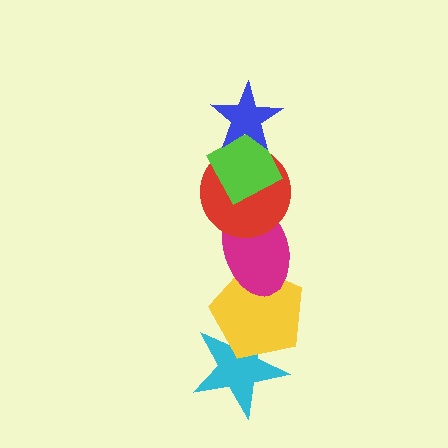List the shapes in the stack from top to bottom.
From top to bottom: the blue star, the lime diamond, the red circle, the magenta ellipse, the yellow pentagon, the cyan star.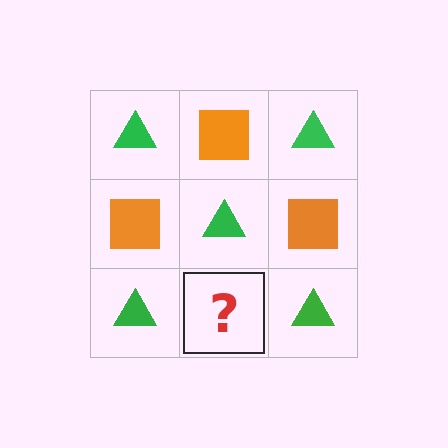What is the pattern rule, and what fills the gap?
The rule is that it alternates green triangle and orange square in a checkerboard pattern. The gap should be filled with an orange square.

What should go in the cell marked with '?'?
The missing cell should contain an orange square.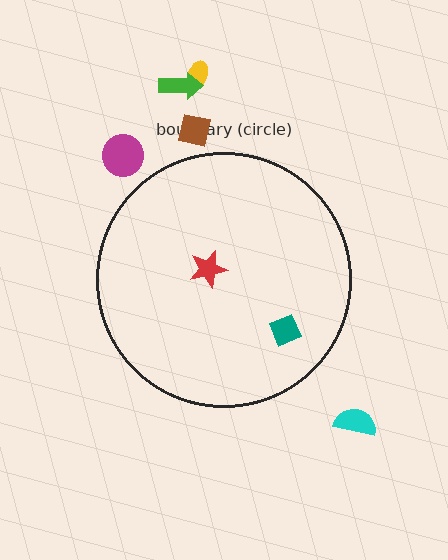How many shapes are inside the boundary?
2 inside, 5 outside.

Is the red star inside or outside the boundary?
Inside.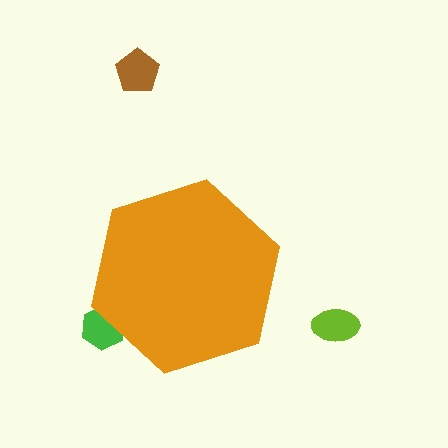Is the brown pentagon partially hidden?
No, the brown pentagon is fully visible.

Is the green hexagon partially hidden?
Yes, the green hexagon is partially hidden behind the orange hexagon.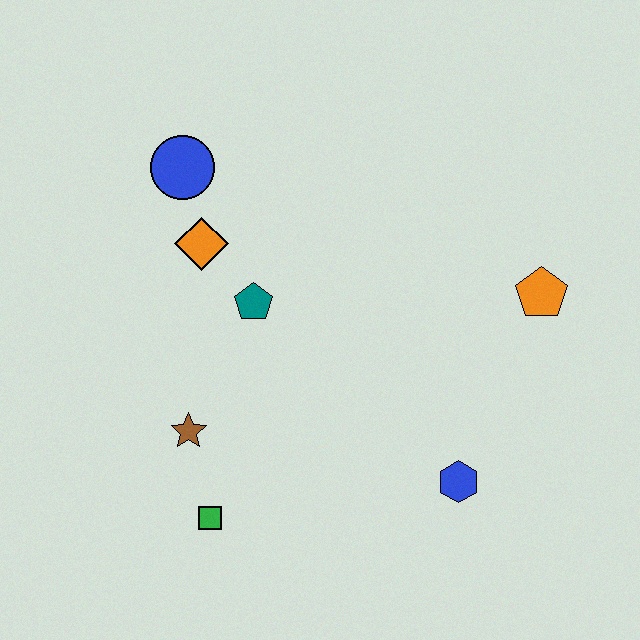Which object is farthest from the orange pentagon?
The green square is farthest from the orange pentagon.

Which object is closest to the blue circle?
The orange diamond is closest to the blue circle.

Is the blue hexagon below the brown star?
Yes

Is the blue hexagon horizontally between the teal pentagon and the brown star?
No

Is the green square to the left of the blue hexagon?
Yes